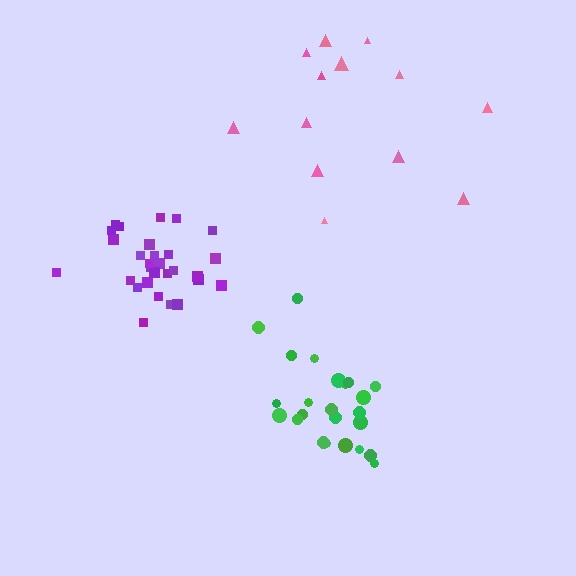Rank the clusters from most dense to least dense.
purple, green, pink.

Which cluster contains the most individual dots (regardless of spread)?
Purple (29).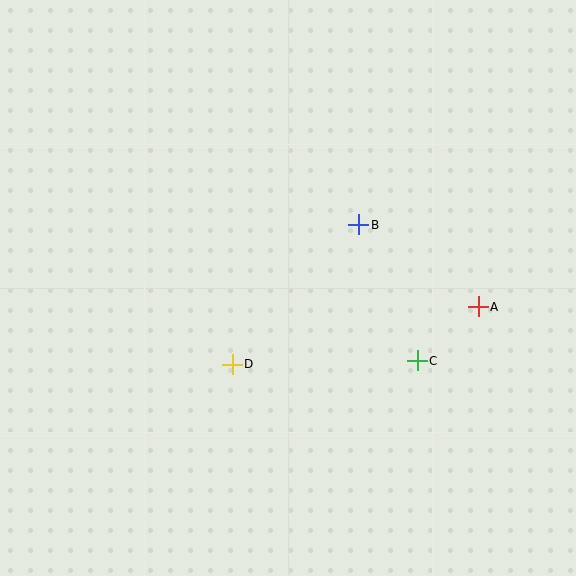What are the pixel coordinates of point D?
Point D is at (232, 364).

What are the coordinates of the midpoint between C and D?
The midpoint between C and D is at (325, 362).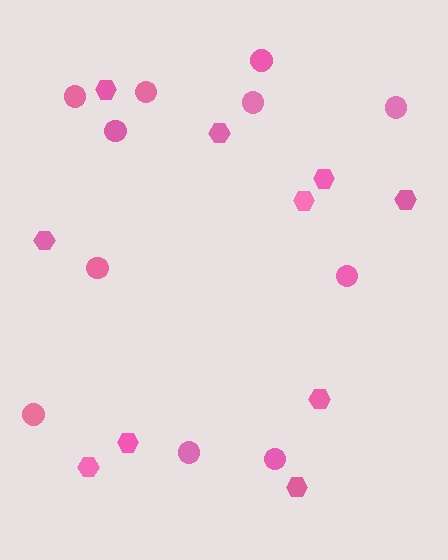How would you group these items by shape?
There are 2 groups: one group of hexagons (10) and one group of circles (11).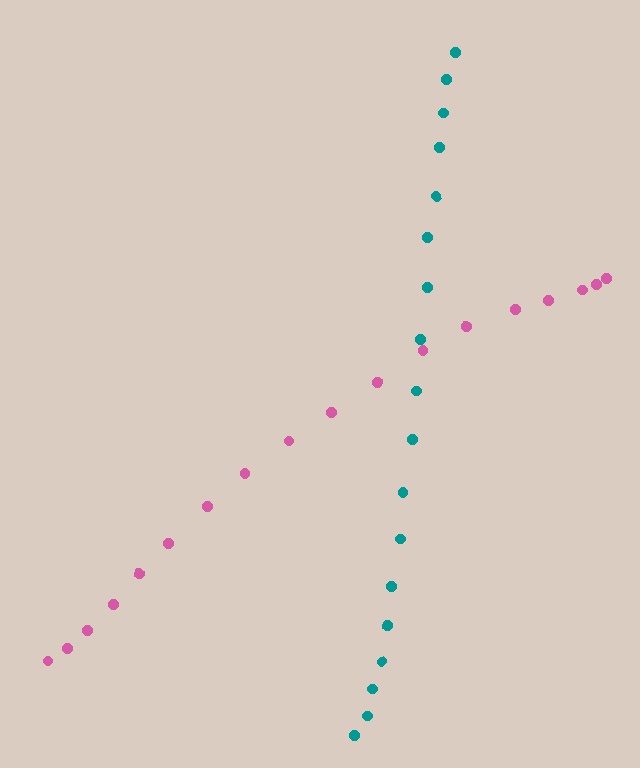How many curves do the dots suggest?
There are 2 distinct paths.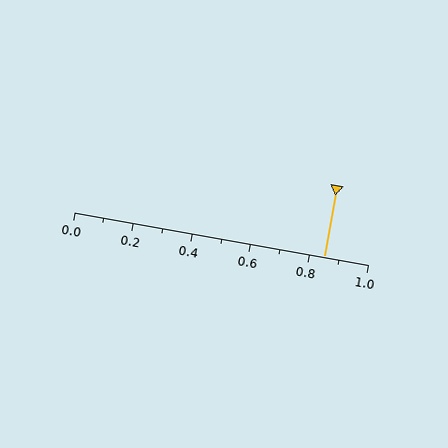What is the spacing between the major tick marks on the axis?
The major ticks are spaced 0.2 apart.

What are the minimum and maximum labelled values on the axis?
The axis runs from 0.0 to 1.0.